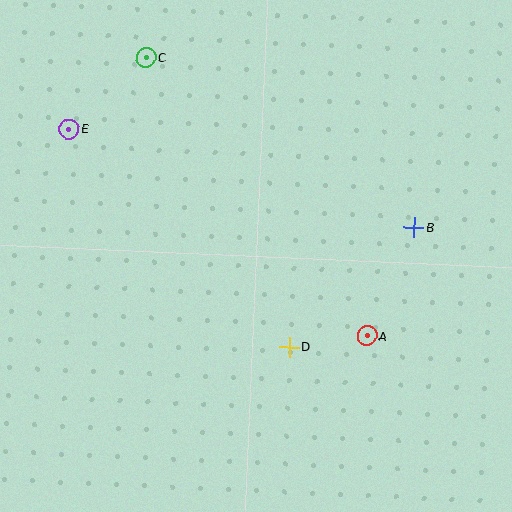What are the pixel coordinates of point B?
Point B is at (414, 227).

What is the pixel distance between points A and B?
The distance between A and B is 118 pixels.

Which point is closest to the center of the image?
Point D at (289, 347) is closest to the center.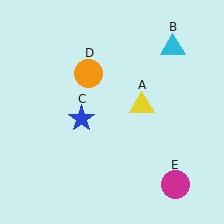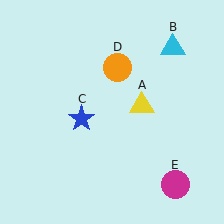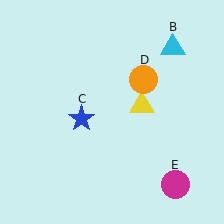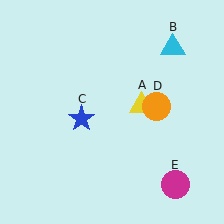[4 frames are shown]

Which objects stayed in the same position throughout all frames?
Yellow triangle (object A) and cyan triangle (object B) and blue star (object C) and magenta circle (object E) remained stationary.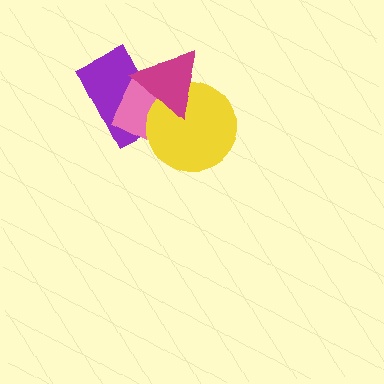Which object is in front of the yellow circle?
The magenta triangle is in front of the yellow circle.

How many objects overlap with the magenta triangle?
3 objects overlap with the magenta triangle.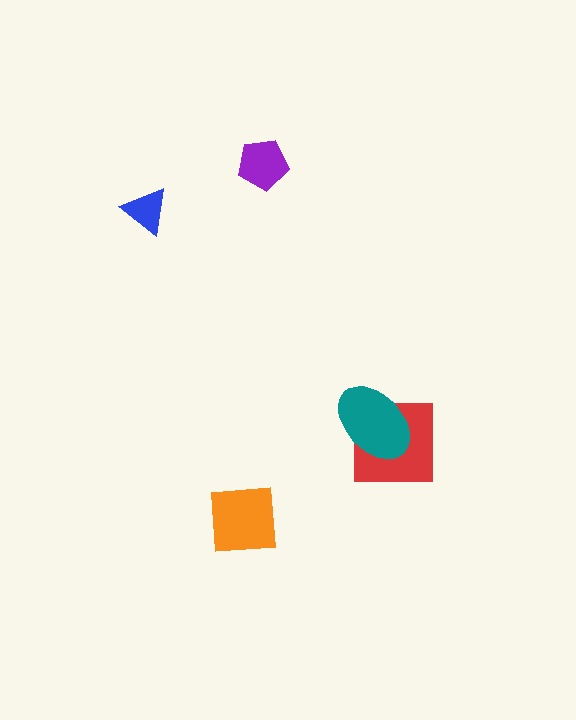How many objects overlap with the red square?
1 object overlaps with the red square.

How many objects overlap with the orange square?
0 objects overlap with the orange square.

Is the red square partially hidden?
Yes, it is partially covered by another shape.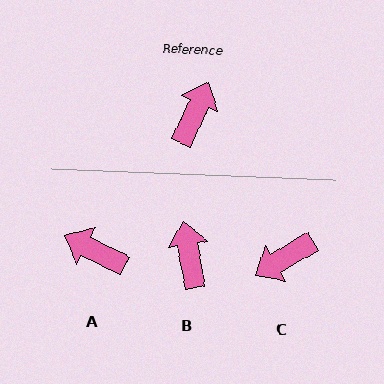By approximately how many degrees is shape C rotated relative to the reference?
Approximately 145 degrees counter-clockwise.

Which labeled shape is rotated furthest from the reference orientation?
C, about 145 degrees away.